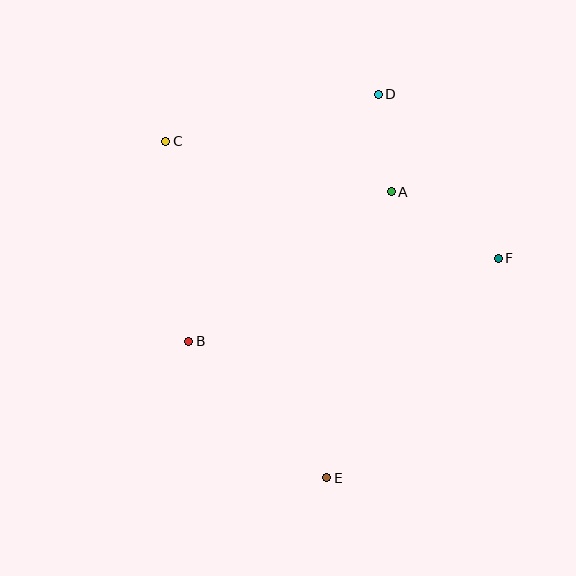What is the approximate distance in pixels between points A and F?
The distance between A and F is approximately 126 pixels.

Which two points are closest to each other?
Points A and D are closest to each other.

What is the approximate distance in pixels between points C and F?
The distance between C and F is approximately 352 pixels.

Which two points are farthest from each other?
Points D and E are farthest from each other.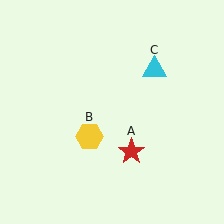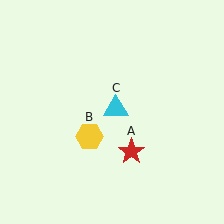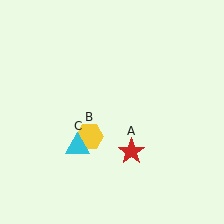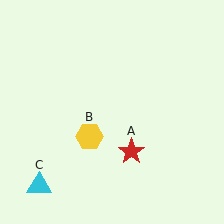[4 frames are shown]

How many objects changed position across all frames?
1 object changed position: cyan triangle (object C).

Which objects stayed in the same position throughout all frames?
Red star (object A) and yellow hexagon (object B) remained stationary.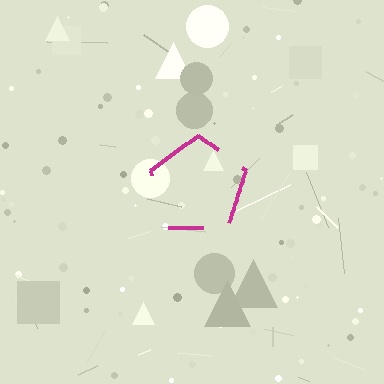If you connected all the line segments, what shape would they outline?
They would outline a pentagon.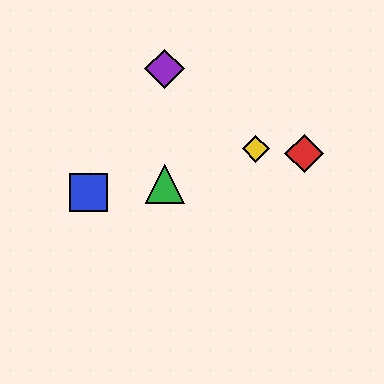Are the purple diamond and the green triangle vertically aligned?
Yes, both are at x≈165.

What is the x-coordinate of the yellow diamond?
The yellow diamond is at x≈256.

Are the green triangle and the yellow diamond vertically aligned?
No, the green triangle is at x≈165 and the yellow diamond is at x≈256.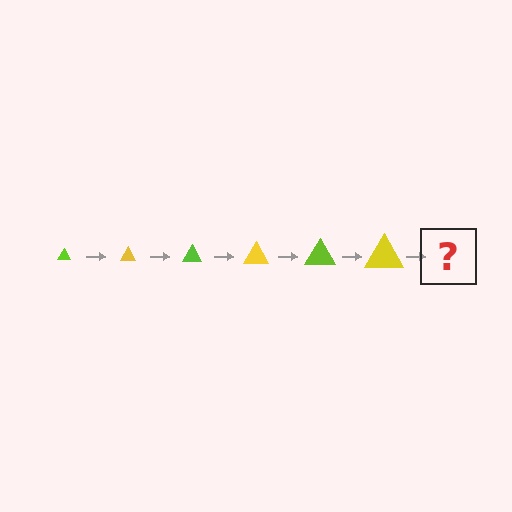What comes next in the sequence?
The next element should be a lime triangle, larger than the previous one.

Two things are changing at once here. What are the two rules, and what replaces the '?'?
The two rules are that the triangle grows larger each step and the color cycles through lime and yellow. The '?' should be a lime triangle, larger than the previous one.